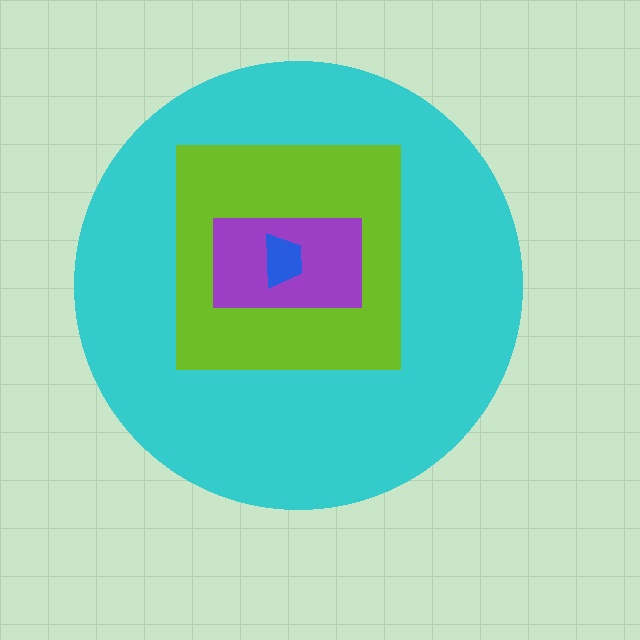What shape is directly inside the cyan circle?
The lime square.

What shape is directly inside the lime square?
The purple rectangle.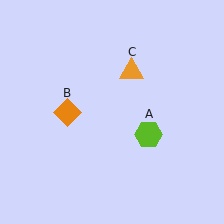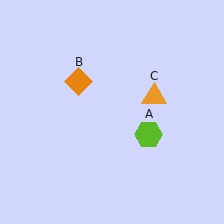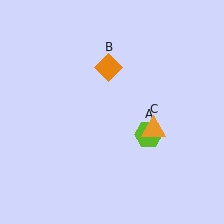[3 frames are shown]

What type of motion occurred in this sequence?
The orange diamond (object B), orange triangle (object C) rotated clockwise around the center of the scene.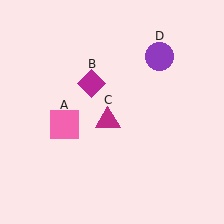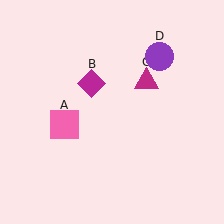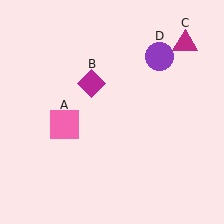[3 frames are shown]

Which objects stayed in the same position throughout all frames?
Pink square (object A) and magenta diamond (object B) and purple circle (object D) remained stationary.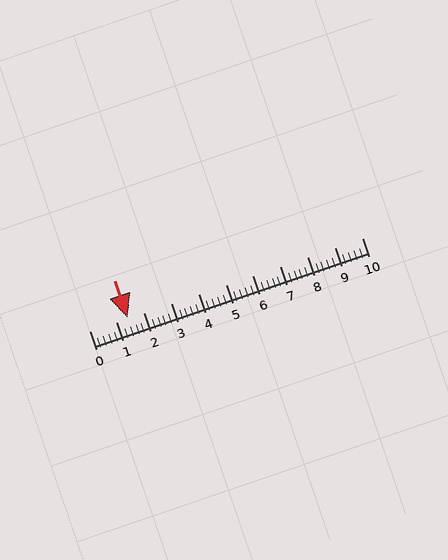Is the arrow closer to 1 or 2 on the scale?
The arrow is closer to 1.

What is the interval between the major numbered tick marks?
The major tick marks are spaced 1 units apart.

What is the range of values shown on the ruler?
The ruler shows values from 0 to 10.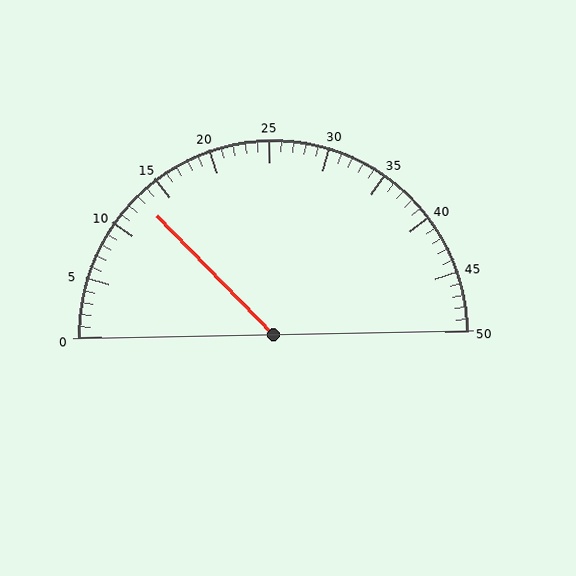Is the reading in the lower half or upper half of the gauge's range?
The reading is in the lower half of the range (0 to 50).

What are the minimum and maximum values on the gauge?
The gauge ranges from 0 to 50.